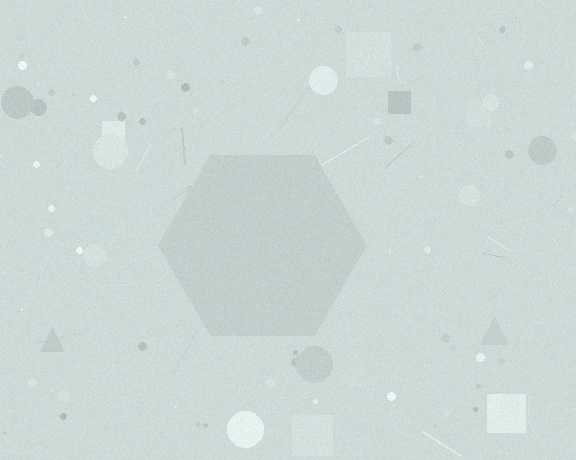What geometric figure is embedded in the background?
A hexagon is embedded in the background.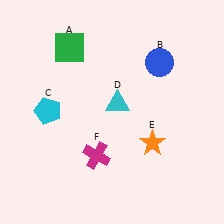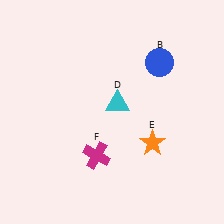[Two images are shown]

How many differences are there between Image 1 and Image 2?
There are 2 differences between the two images.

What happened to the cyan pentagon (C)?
The cyan pentagon (C) was removed in Image 2. It was in the top-left area of Image 1.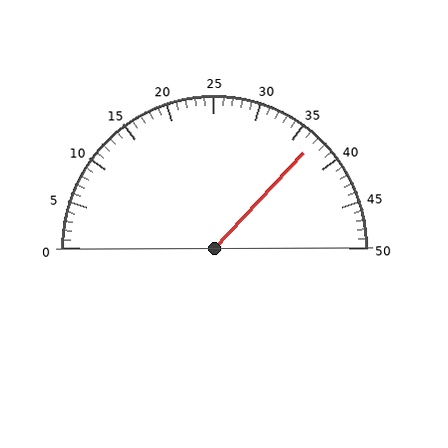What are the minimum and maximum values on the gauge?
The gauge ranges from 0 to 50.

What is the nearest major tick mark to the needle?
The nearest major tick mark is 35.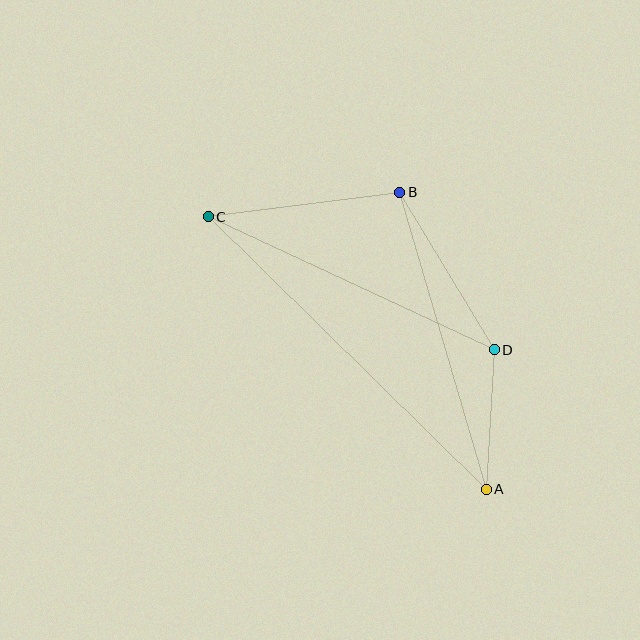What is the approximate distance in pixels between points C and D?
The distance between C and D is approximately 315 pixels.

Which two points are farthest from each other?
Points A and C are farthest from each other.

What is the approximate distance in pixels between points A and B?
The distance between A and B is approximately 309 pixels.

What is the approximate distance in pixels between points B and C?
The distance between B and C is approximately 193 pixels.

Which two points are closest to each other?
Points A and D are closest to each other.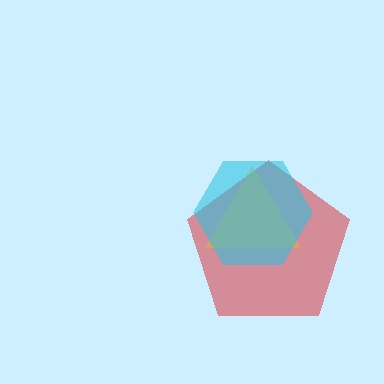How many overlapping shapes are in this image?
There are 3 overlapping shapes in the image.